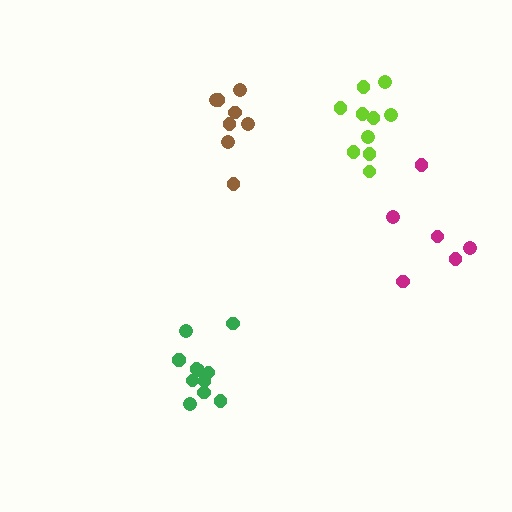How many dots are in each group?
Group 1: 12 dots, Group 2: 6 dots, Group 3: 10 dots, Group 4: 8 dots (36 total).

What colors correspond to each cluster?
The clusters are colored: green, magenta, lime, brown.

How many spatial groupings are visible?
There are 4 spatial groupings.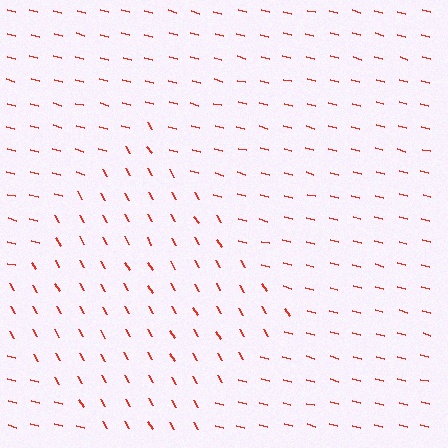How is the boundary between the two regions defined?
The boundary is defined purely by a change in line orientation (approximately 45 degrees difference). All lines are the same color and thickness.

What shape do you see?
I see a diamond.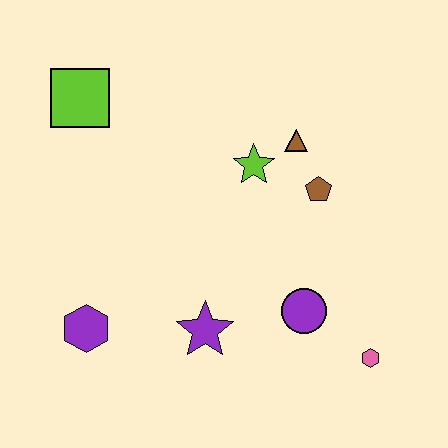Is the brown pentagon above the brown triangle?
No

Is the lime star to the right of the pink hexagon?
No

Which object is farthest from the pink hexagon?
The lime square is farthest from the pink hexagon.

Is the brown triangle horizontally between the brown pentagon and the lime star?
Yes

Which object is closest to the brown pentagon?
The brown triangle is closest to the brown pentagon.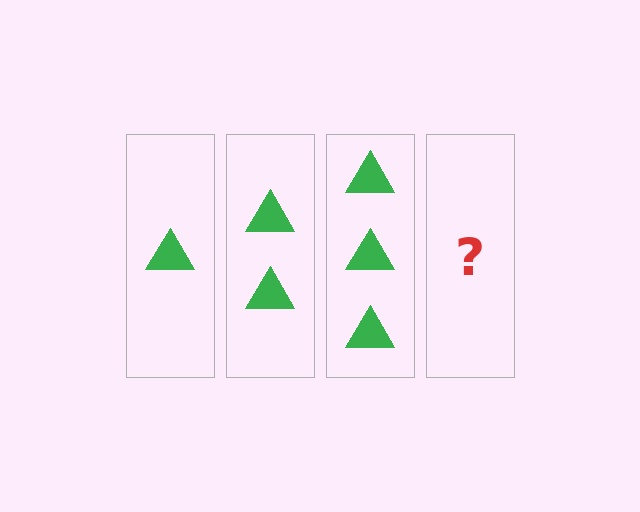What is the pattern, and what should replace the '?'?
The pattern is that each step adds one more triangle. The '?' should be 4 triangles.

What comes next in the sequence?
The next element should be 4 triangles.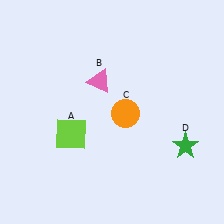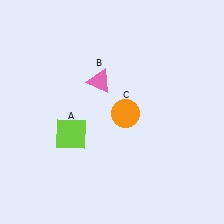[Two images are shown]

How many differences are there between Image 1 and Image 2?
There is 1 difference between the two images.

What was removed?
The green star (D) was removed in Image 2.